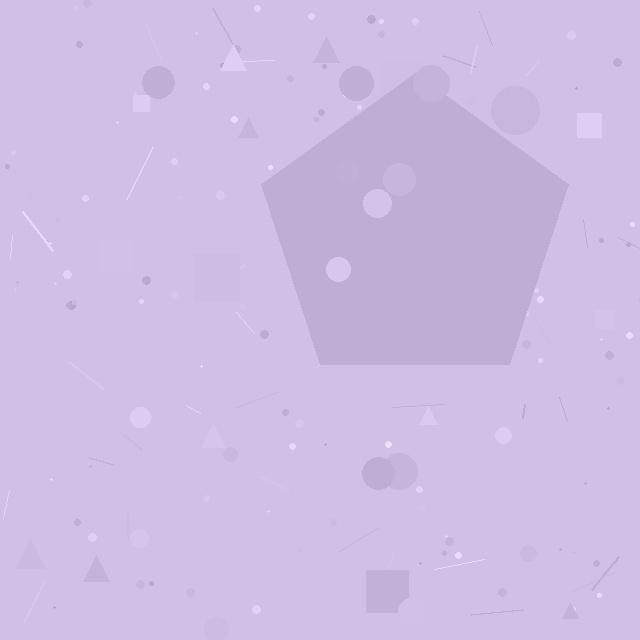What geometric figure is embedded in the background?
A pentagon is embedded in the background.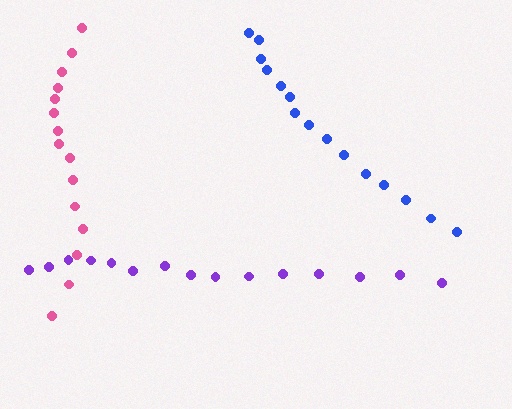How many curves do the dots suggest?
There are 3 distinct paths.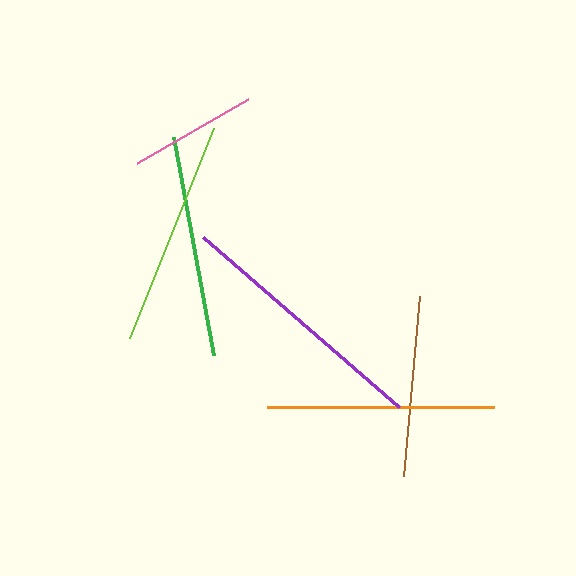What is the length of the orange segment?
The orange segment is approximately 227 pixels long.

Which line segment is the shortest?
The pink line is the shortest at approximately 129 pixels.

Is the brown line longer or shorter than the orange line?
The orange line is longer than the brown line.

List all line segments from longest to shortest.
From longest to shortest: purple, orange, lime, green, brown, pink.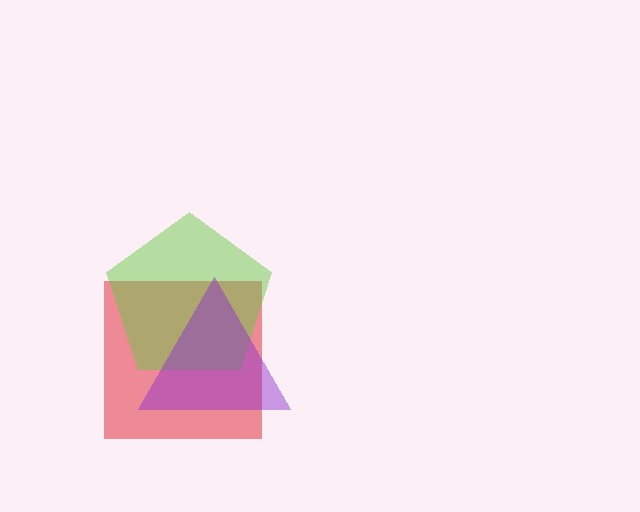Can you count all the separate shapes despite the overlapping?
Yes, there are 3 separate shapes.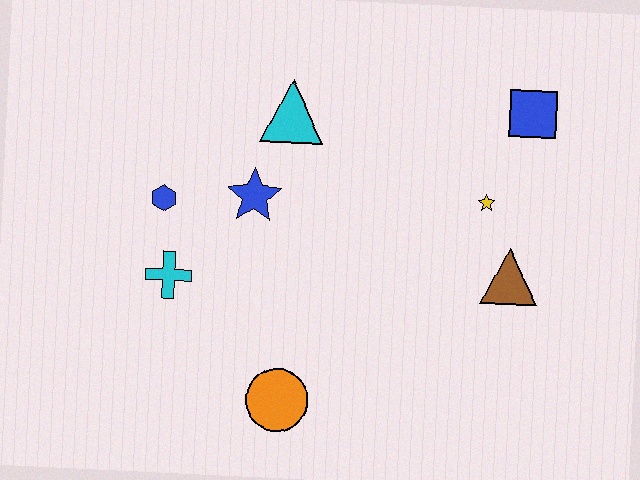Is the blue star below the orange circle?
No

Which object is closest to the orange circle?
The cyan cross is closest to the orange circle.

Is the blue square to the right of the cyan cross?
Yes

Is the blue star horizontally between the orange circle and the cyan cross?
Yes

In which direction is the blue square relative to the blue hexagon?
The blue square is to the right of the blue hexagon.